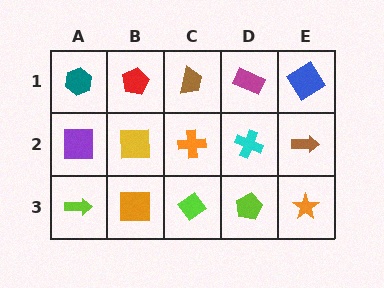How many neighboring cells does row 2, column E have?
3.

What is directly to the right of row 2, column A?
A yellow square.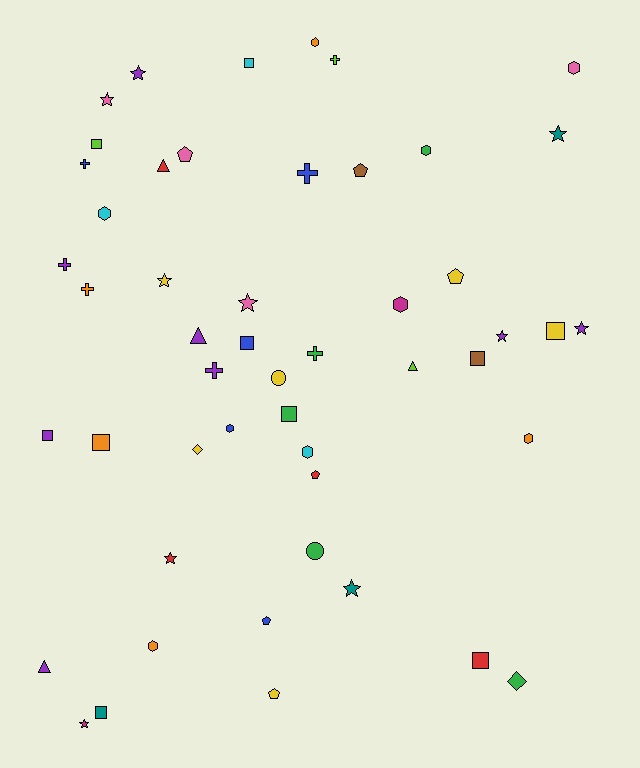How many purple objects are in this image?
There are 8 purple objects.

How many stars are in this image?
There are 10 stars.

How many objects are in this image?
There are 50 objects.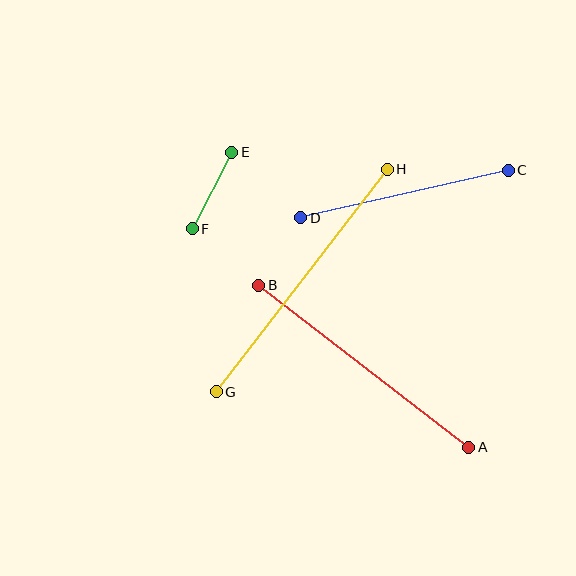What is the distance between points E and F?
The distance is approximately 86 pixels.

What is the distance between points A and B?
The distance is approximately 265 pixels.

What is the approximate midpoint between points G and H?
The midpoint is at approximately (302, 280) pixels.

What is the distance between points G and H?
The distance is approximately 281 pixels.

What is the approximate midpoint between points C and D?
The midpoint is at approximately (405, 194) pixels.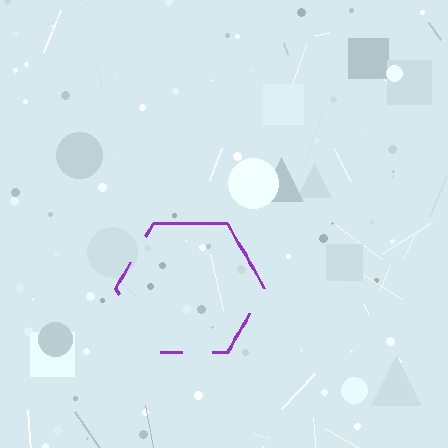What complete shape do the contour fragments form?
The contour fragments form a hexagon.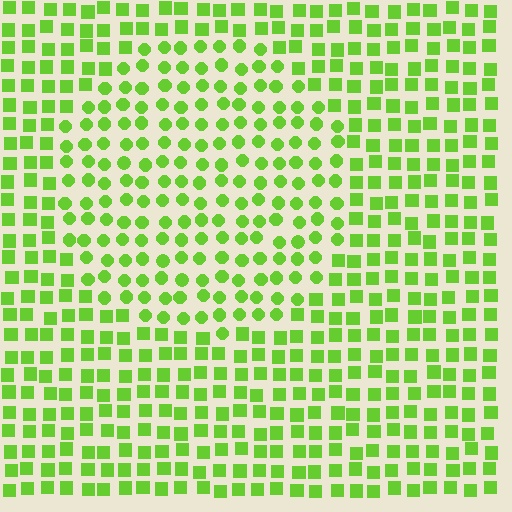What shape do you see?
I see a circle.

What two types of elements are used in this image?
The image uses circles inside the circle region and squares outside it.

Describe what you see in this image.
The image is filled with small lime elements arranged in a uniform grid. A circle-shaped region contains circles, while the surrounding area contains squares. The boundary is defined purely by the change in element shape.